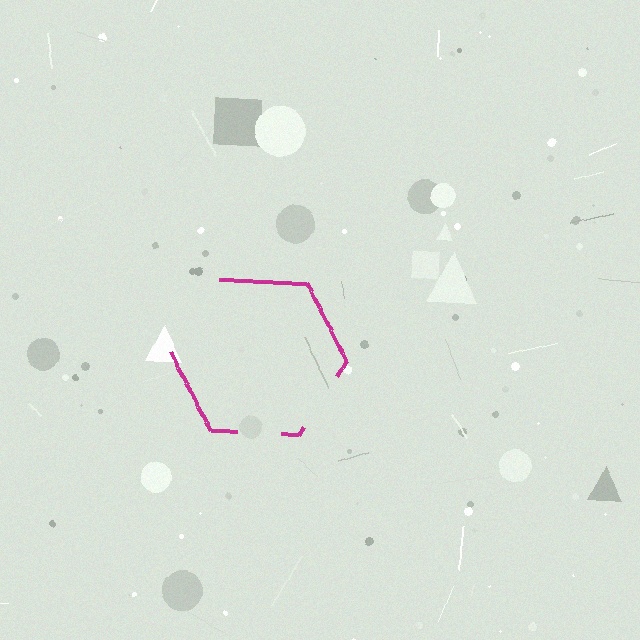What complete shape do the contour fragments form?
The contour fragments form a hexagon.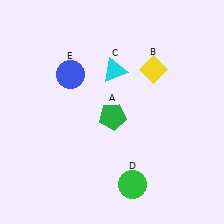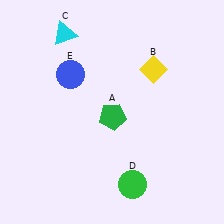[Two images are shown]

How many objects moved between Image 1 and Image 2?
1 object moved between the two images.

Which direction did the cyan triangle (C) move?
The cyan triangle (C) moved left.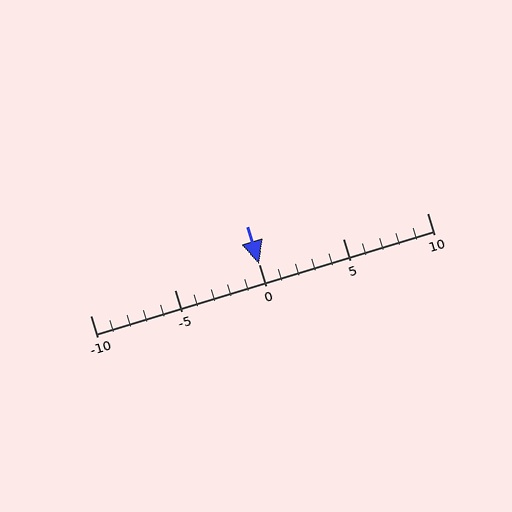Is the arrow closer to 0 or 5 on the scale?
The arrow is closer to 0.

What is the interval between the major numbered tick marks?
The major tick marks are spaced 5 units apart.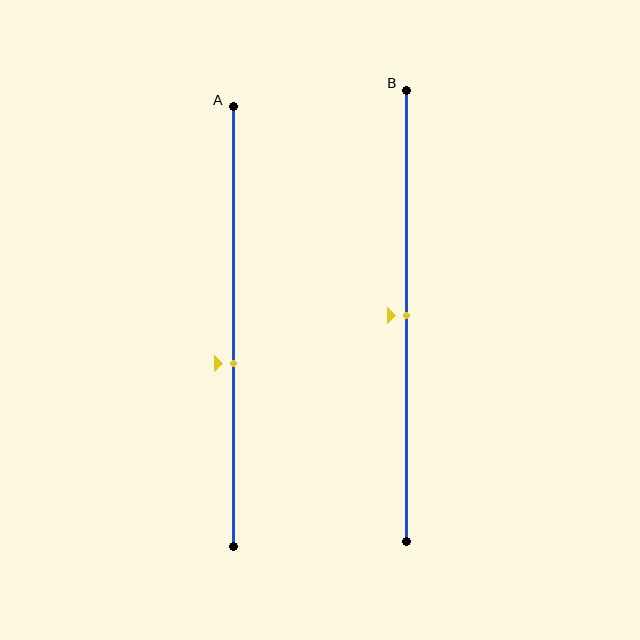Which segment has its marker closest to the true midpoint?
Segment B has its marker closest to the true midpoint.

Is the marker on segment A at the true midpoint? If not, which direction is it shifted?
No, the marker on segment A is shifted downward by about 8% of the segment length.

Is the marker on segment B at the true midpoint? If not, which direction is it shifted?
Yes, the marker on segment B is at the true midpoint.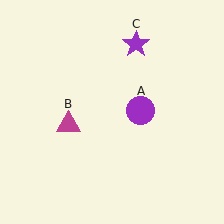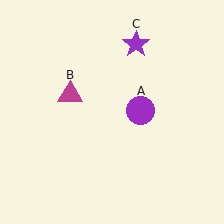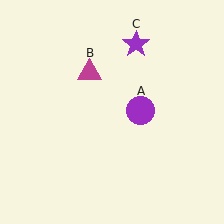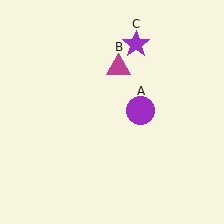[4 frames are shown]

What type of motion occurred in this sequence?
The magenta triangle (object B) rotated clockwise around the center of the scene.